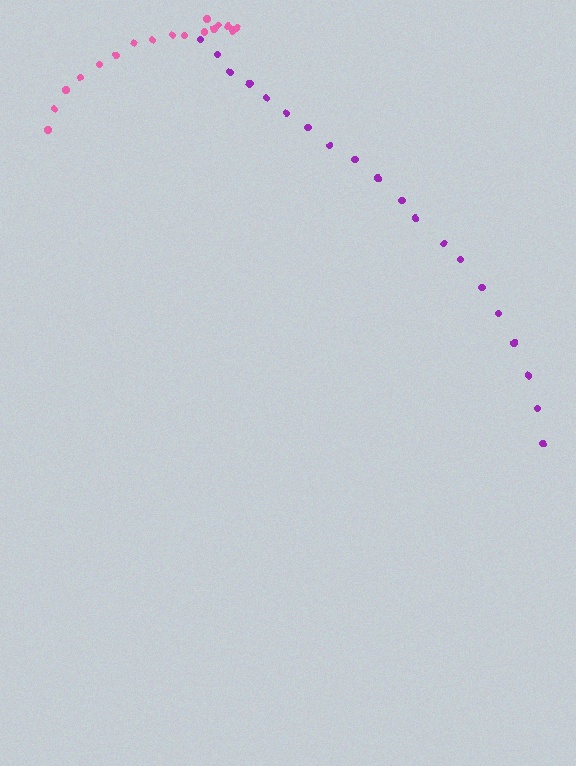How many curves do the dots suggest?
There are 2 distinct paths.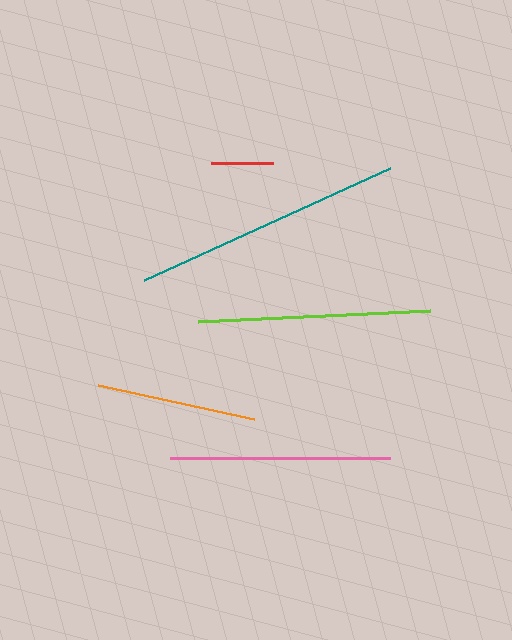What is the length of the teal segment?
The teal segment is approximately 270 pixels long.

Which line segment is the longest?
The teal line is the longest at approximately 270 pixels.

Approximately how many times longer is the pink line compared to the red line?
The pink line is approximately 3.5 times the length of the red line.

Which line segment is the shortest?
The red line is the shortest at approximately 62 pixels.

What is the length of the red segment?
The red segment is approximately 62 pixels long.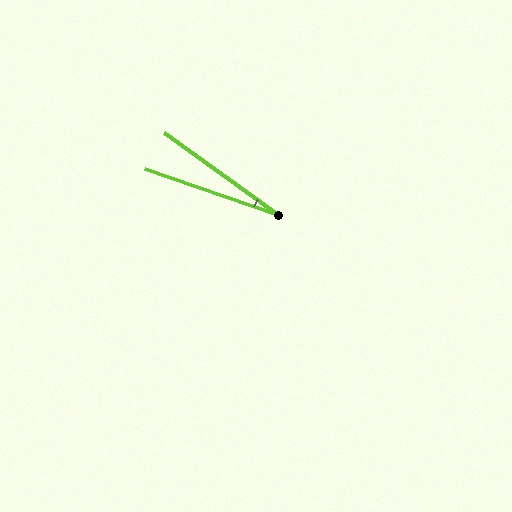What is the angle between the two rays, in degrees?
Approximately 17 degrees.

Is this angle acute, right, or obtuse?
It is acute.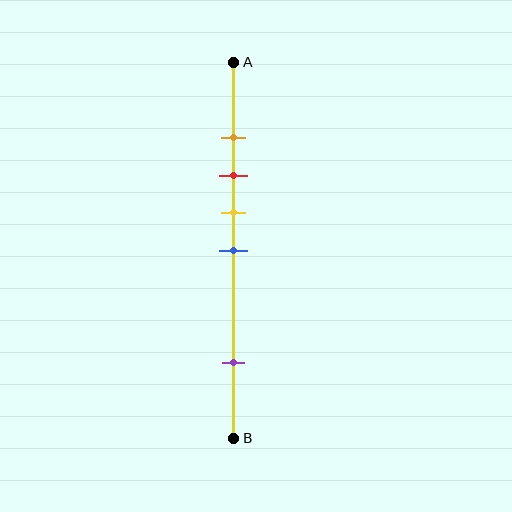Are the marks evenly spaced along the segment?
No, the marks are not evenly spaced.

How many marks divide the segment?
There are 5 marks dividing the segment.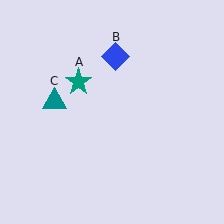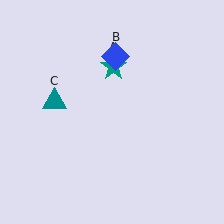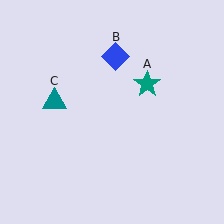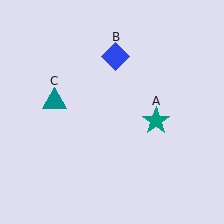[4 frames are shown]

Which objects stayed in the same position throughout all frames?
Blue diamond (object B) and teal triangle (object C) remained stationary.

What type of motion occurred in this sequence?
The teal star (object A) rotated clockwise around the center of the scene.